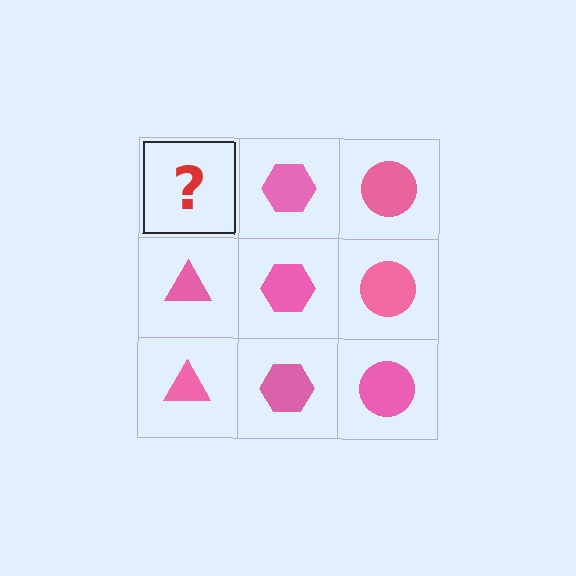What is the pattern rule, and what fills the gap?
The rule is that each column has a consistent shape. The gap should be filled with a pink triangle.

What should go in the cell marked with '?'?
The missing cell should contain a pink triangle.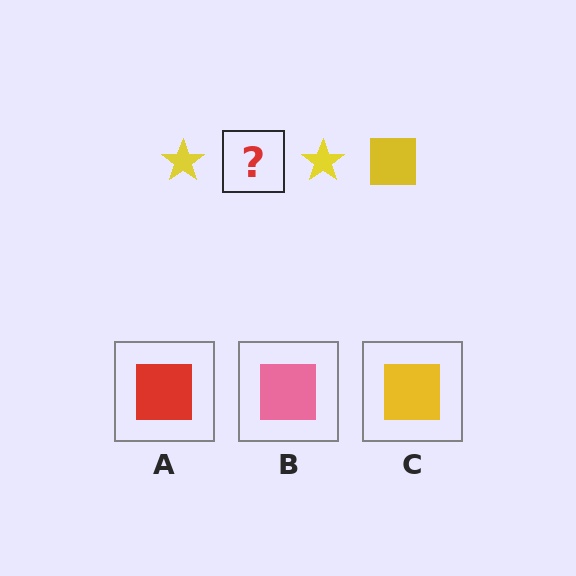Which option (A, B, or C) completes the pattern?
C.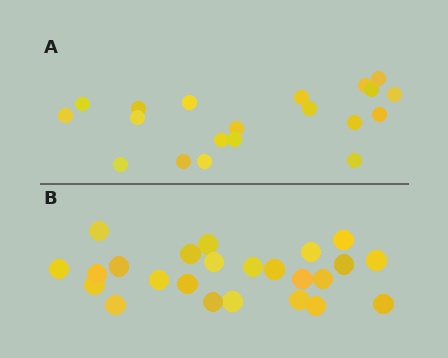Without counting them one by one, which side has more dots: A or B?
Region B (the bottom region) has more dots.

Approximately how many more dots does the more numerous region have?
Region B has about 4 more dots than region A.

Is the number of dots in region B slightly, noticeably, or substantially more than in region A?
Region B has only slightly more — the two regions are fairly close. The ratio is roughly 1.2 to 1.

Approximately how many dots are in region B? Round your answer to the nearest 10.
About 20 dots. (The exact count is 24, which rounds to 20.)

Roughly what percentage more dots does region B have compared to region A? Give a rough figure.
About 20% more.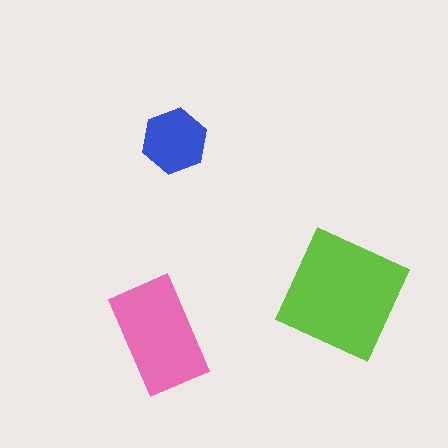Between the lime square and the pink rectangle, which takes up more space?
The lime square.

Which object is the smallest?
The blue hexagon.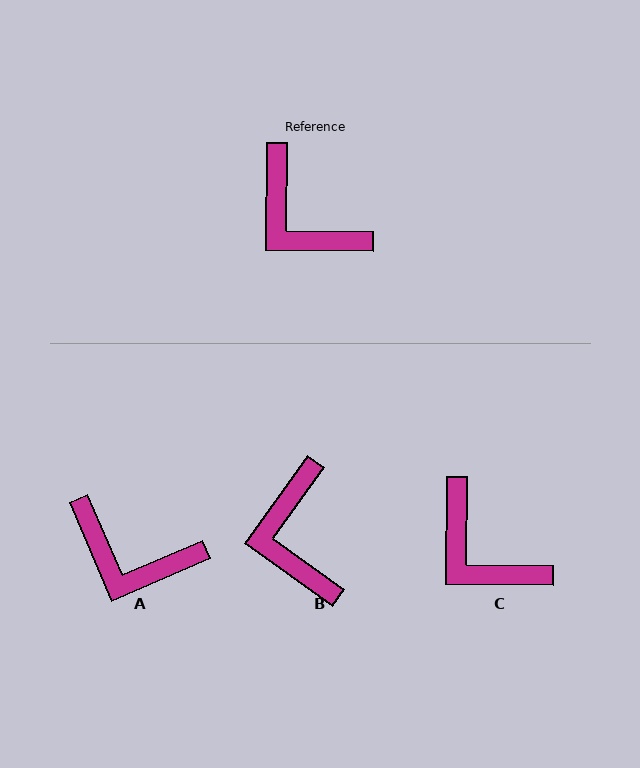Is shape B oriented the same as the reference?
No, it is off by about 35 degrees.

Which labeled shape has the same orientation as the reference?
C.